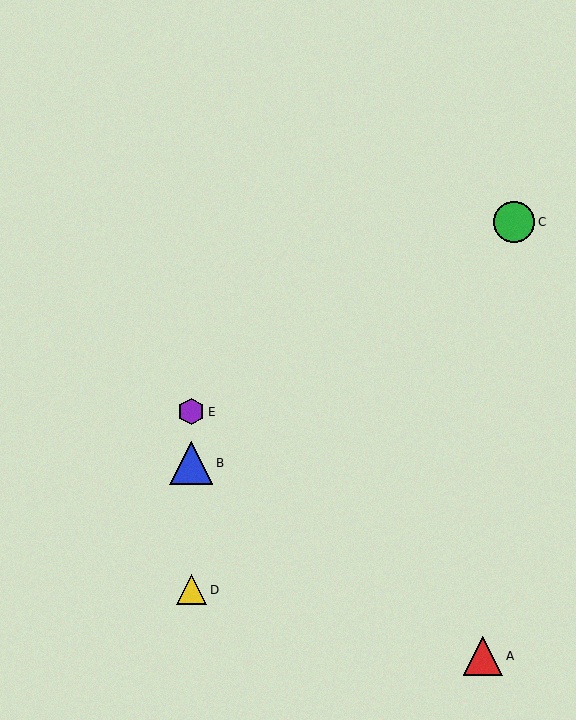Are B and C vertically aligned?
No, B is at x≈191 and C is at x≈514.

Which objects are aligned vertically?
Objects B, D, E are aligned vertically.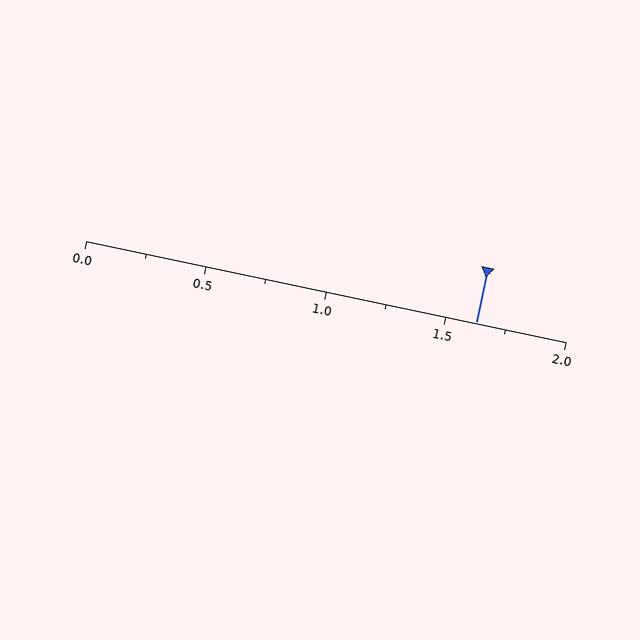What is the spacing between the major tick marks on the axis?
The major ticks are spaced 0.5 apart.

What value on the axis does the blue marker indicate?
The marker indicates approximately 1.62.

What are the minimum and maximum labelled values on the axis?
The axis runs from 0.0 to 2.0.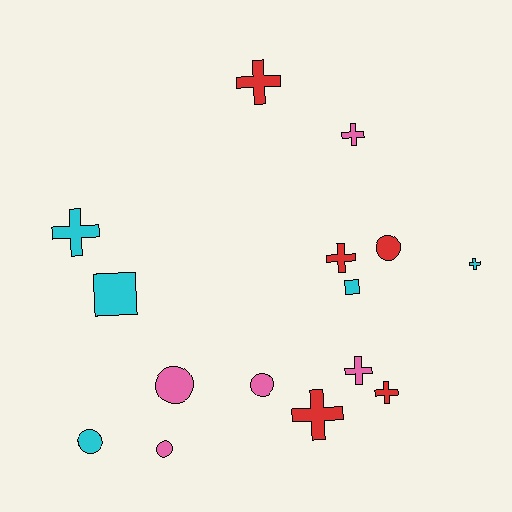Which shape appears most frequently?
Cross, with 8 objects.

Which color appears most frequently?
Cyan, with 5 objects.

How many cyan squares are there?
There are 2 cyan squares.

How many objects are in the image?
There are 15 objects.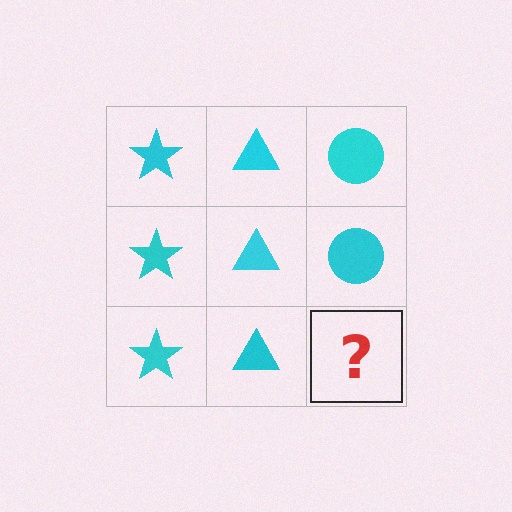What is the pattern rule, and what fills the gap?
The rule is that each column has a consistent shape. The gap should be filled with a cyan circle.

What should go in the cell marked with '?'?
The missing cell should contain a cyan circle.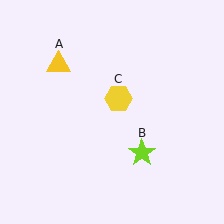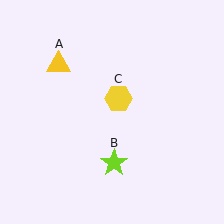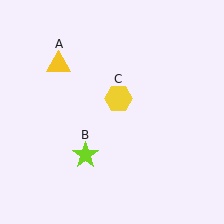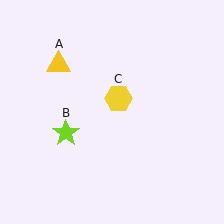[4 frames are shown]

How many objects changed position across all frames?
1 object changed position: lime star (object B).